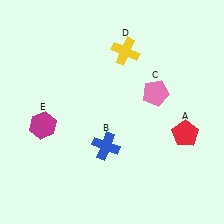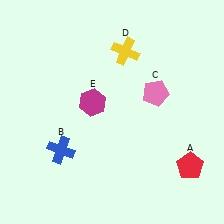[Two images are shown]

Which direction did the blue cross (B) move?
The blue cross (B) moved left.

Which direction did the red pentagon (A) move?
The red pentagon (A) moved down.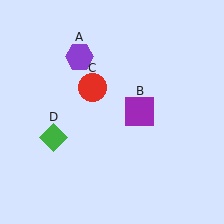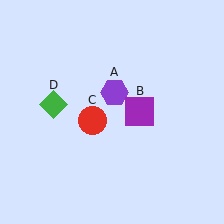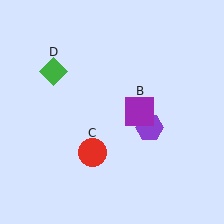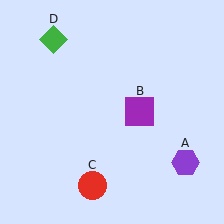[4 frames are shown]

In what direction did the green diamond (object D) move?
The green diamond (object D) moved up.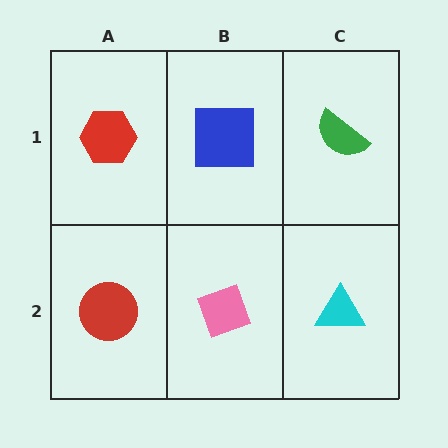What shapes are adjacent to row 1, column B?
A pink diamond (row 2, column B), a red hexagon (row 1, column A), a green semicircle (row 1, column C).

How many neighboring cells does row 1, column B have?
3.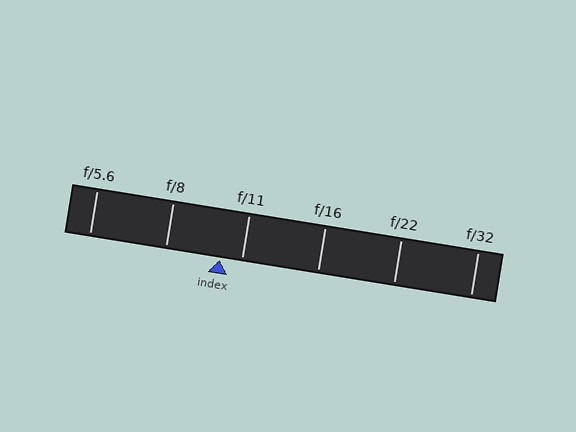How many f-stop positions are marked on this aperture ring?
There are 6 f-stop positions marked.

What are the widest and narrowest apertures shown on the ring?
The widest aperture shown is f/5.6 and the narrowest is f/32.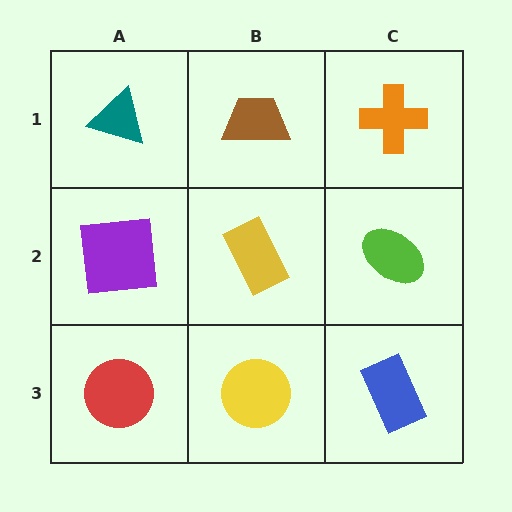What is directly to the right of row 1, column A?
A brown trapezoid.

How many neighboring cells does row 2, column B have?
4.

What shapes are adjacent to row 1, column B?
A yellow rectangle (row 2, column B), a teal triangle (row 1, column A), an orange cross (row 1, column C).